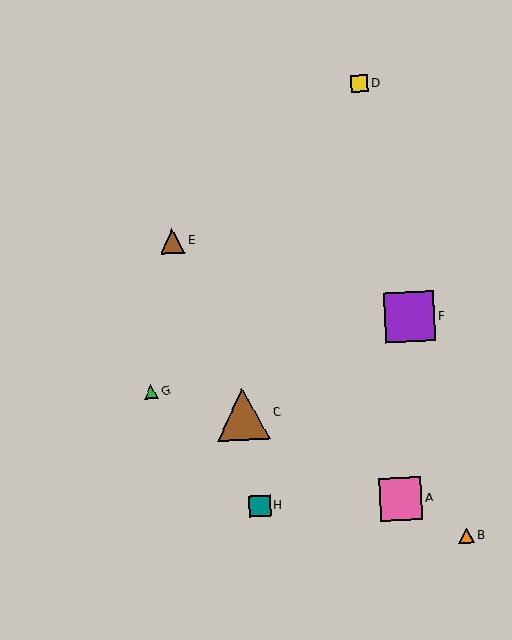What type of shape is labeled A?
Shape A is a pink square.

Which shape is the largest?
The brown triangle (labeled C) is the largest.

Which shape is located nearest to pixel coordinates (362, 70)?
The yellow square (labeled D) at (359, 83) is nearest to that location.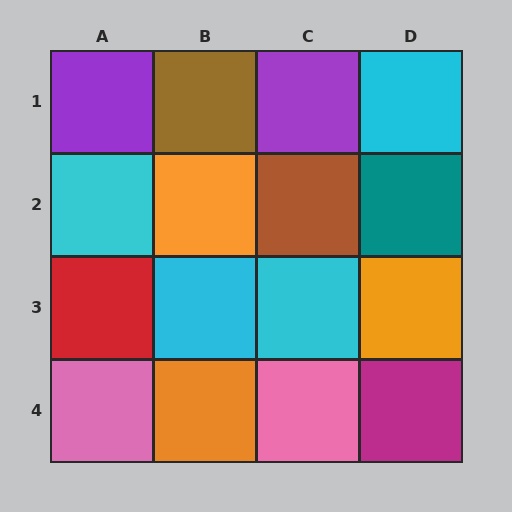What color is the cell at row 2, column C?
Brown.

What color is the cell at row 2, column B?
Orange.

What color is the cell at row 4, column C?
Pink.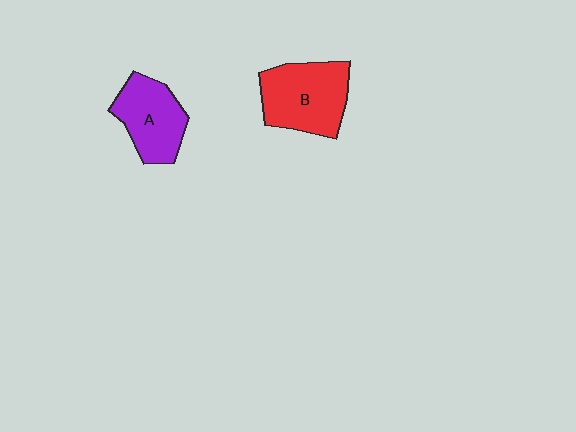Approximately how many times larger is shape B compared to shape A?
Approximately 1.2 times.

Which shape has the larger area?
Shape B (red).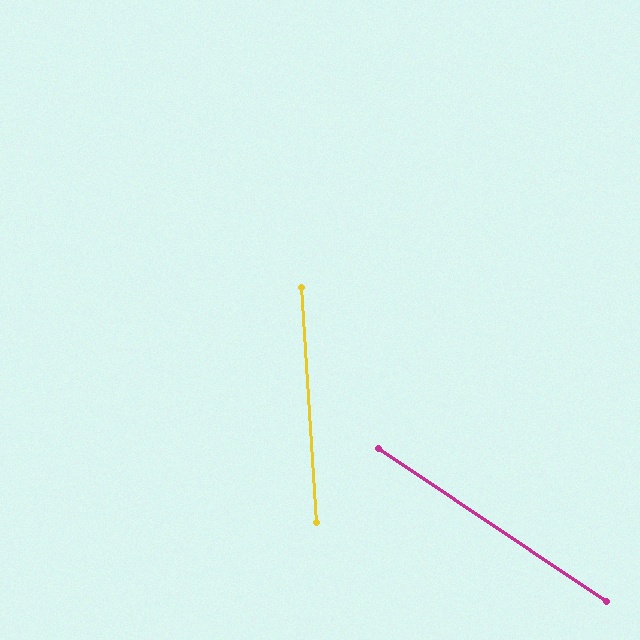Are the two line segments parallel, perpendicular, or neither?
Neither parallel nor perpendicular — they differ by about 53°.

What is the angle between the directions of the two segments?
Approximately 53 degrees.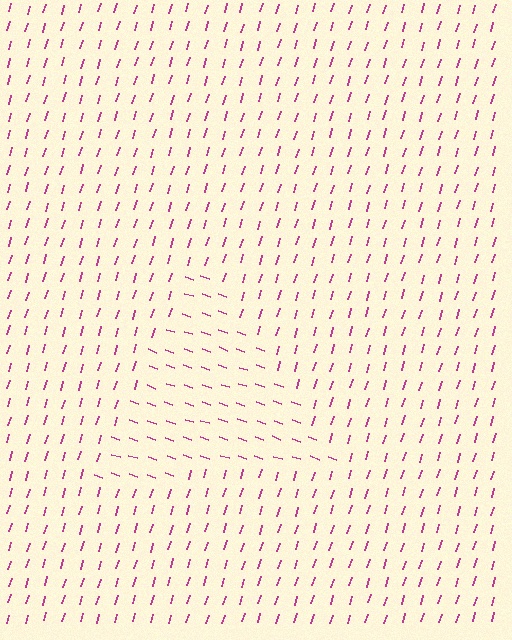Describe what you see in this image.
The image is filled with small magenta line segments. A triangle region in the image has lines oriented differently from the surrounding lines, creating a visible texture boundary.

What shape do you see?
I see a triangle.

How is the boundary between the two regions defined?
The boundary is defined purely by a change in line orientation (approximately 87 degrees difference). All lines are the same color and thickness.